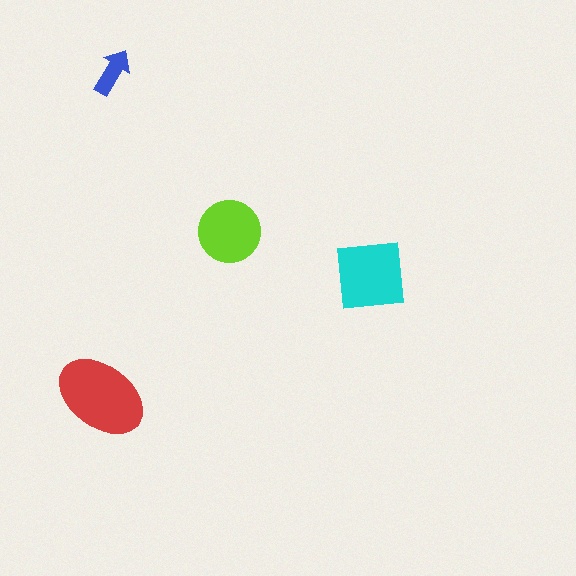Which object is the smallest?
The blue arrow.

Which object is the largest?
The red ellipse.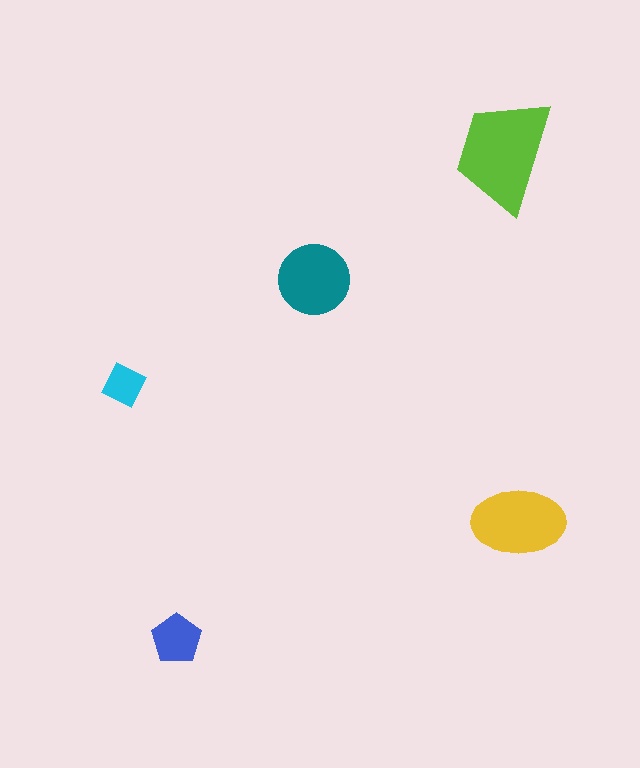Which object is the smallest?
The cyan diamond.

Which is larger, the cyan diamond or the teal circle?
The teal circle.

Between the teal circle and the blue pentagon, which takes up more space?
The teal circle.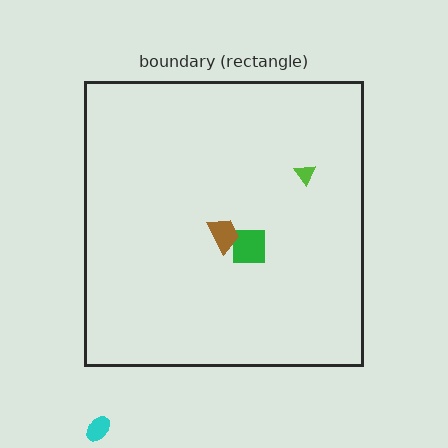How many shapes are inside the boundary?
3 inside, 1 outside.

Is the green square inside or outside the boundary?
Inside.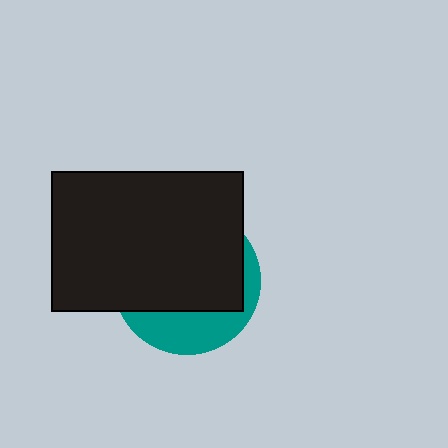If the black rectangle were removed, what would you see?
You would see the complete teal circle.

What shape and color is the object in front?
The object in front is a black rectangle.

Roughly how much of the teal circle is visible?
A small part of it is visible (roughly 31%).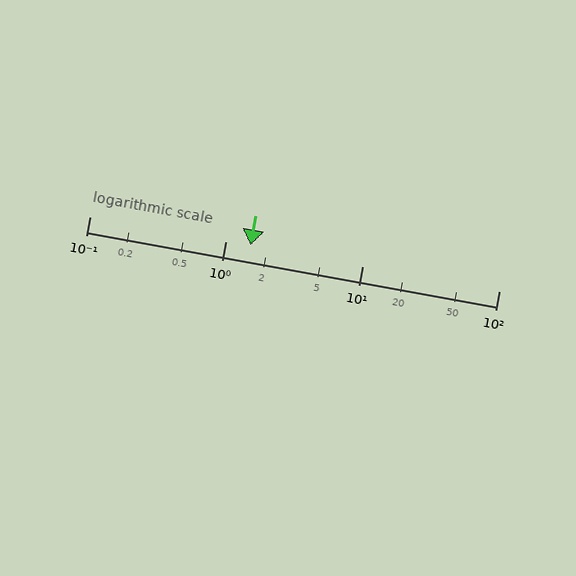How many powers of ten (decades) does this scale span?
The scale spans 3 decades, from 0.1 to 100.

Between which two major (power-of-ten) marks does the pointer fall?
The pointer is between 1 and 10.